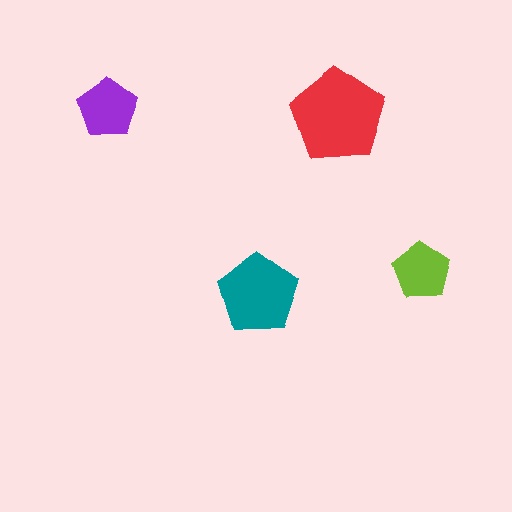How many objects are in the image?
There are 4 objects in the image.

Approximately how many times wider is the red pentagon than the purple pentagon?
About 1.5 times wider.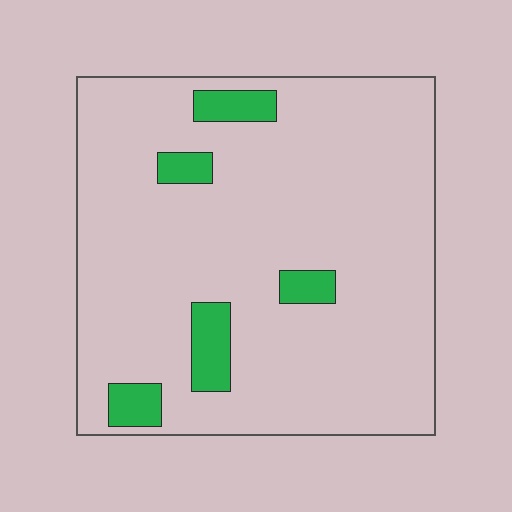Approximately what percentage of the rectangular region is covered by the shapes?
Approximately 10%.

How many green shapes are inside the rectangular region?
5.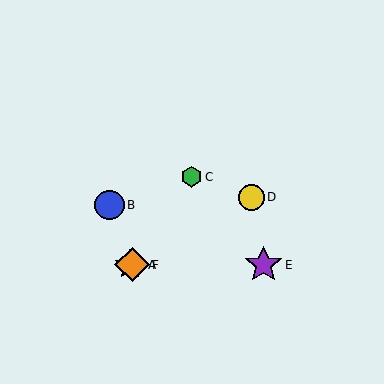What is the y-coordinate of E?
Object E is at y≈265.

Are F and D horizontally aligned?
No, F is at y≈265 and D is at y≈197.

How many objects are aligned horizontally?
3 objects (A, E, F) are aligned horizontally.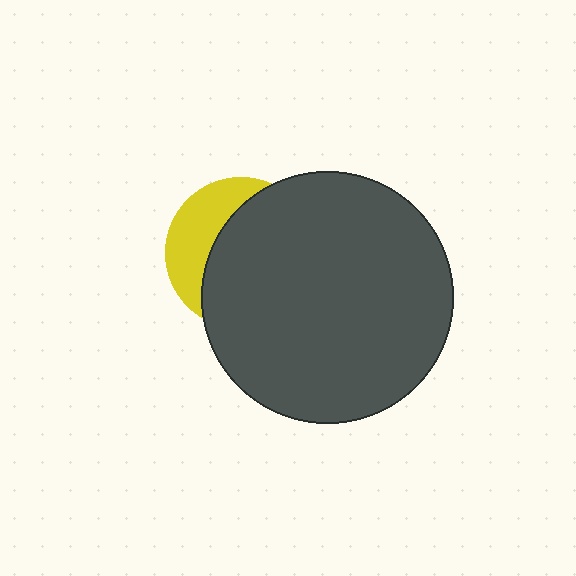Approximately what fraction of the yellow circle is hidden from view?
Roughly 68% of the yellow circle is hidden behind the dark gray circle.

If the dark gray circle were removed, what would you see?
You would see the complete yellow circle.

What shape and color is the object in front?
The object in front is a dark gray circle.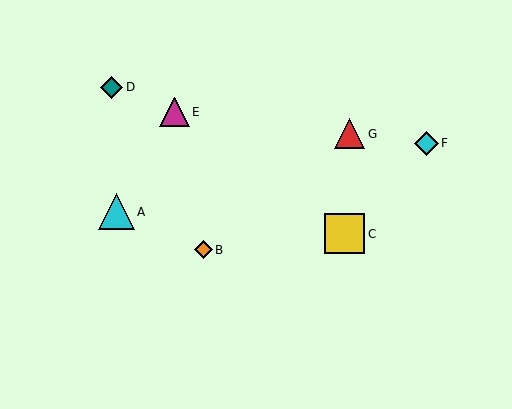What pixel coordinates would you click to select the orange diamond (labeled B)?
Click at (203, 250) to select the orange diamond B.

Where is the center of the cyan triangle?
The center of the cyan triangle is at (116, 212).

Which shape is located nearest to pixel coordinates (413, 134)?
The cyan diamond (labeled F) at (426, 143) is nearest to that location.